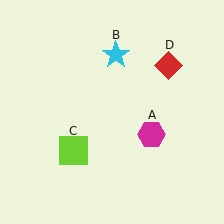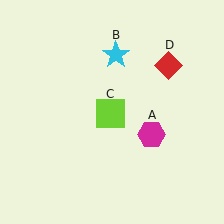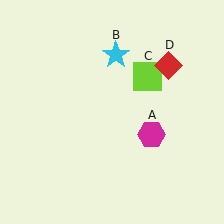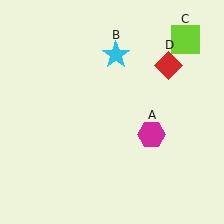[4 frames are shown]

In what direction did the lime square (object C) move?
The lime square (object C) moved up and to the right.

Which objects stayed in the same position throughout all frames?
Magenta hexagon (object A) and cyan star (object B) and red diamond (object D) remained stationary.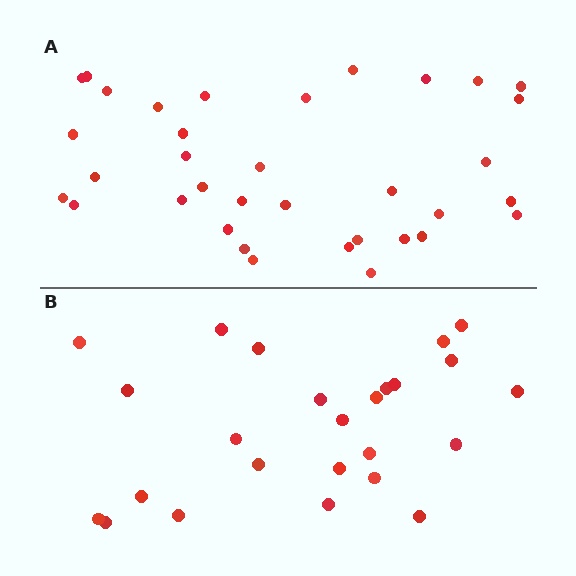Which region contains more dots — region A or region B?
Region A (the top region) has more dots.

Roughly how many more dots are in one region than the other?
Region A has roughly 10 or so more dots than region B.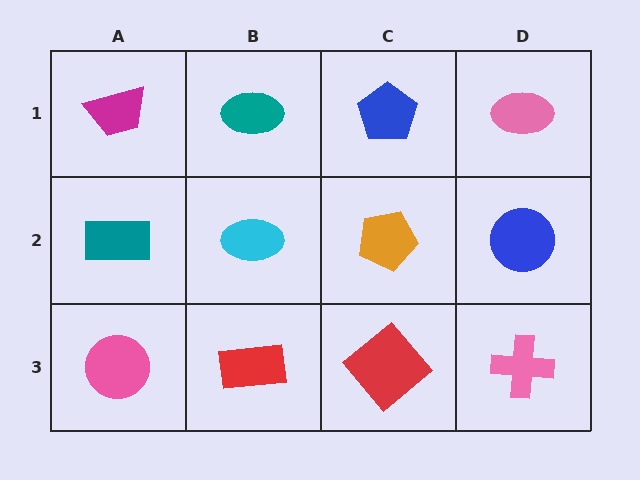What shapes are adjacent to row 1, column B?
A cyan ellipse (row 2, column B), a magenta trapezoid (row 1, column A), a blue pentagon (row 1, column C).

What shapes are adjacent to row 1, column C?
An orange pentagon (row 2, column C), a teal ellipse (row 1, column B), a pink ellipse (row 1, column D).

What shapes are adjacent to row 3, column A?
A teal rectangle (row 2, column A), a red rectangle (row 3, column B).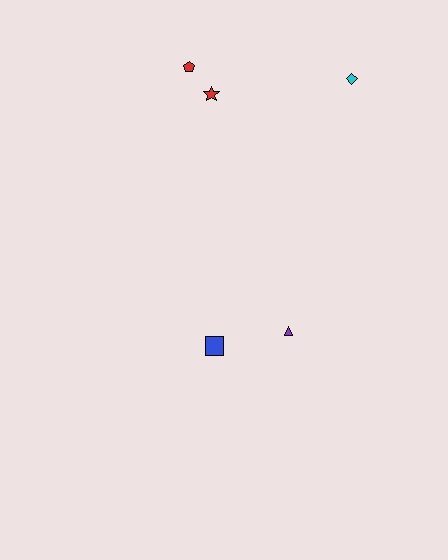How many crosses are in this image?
There are no crosses.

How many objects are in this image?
There are 5 objects.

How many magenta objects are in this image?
There are no magenta objects.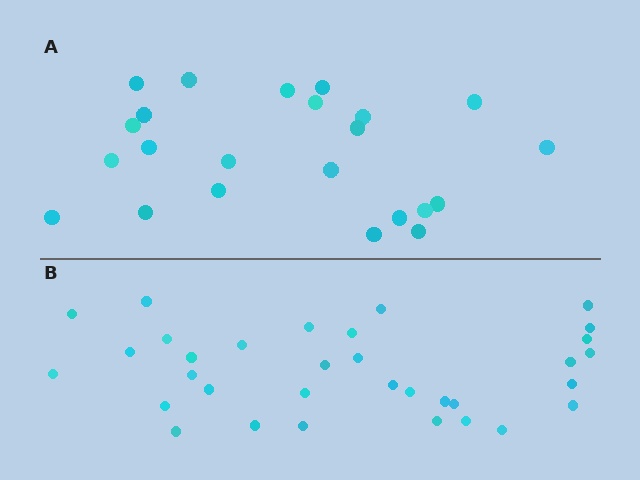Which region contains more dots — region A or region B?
Region B (the bottom region) has more dots.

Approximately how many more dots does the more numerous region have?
Region B has roughly 10 or so more dots than region A.